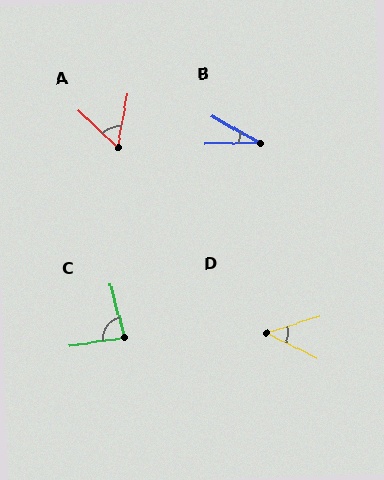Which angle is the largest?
C, at approximately 83 degrees.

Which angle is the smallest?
B, at approximately 30 degrees.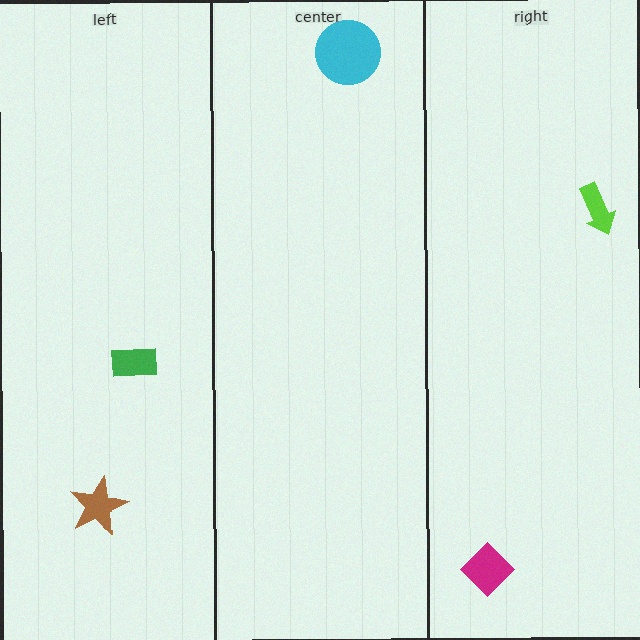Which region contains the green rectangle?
The left region.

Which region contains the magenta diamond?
The right region.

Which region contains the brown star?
The left region.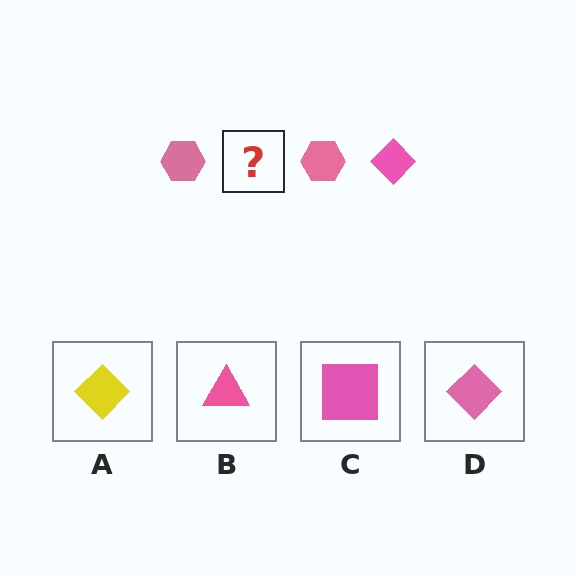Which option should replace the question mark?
Option D.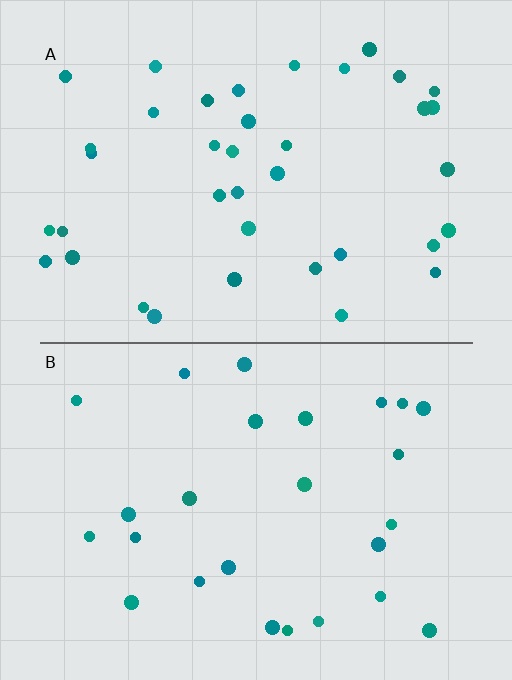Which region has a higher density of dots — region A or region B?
A (the top).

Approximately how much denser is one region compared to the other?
Approximately 1.5× — region A over region B.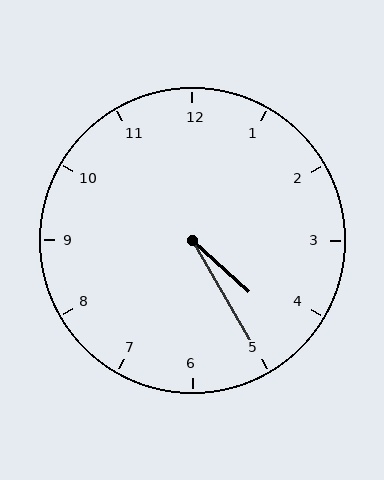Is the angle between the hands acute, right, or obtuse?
It is acute.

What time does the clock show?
4:25.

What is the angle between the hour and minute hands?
Approximately 18 degrees.